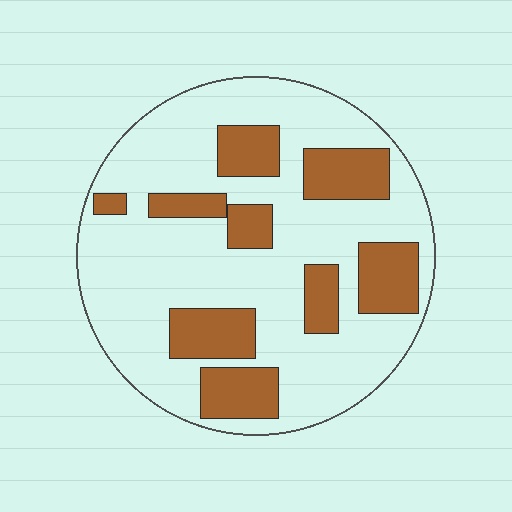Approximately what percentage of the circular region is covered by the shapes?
Approximately 30%.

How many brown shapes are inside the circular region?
9.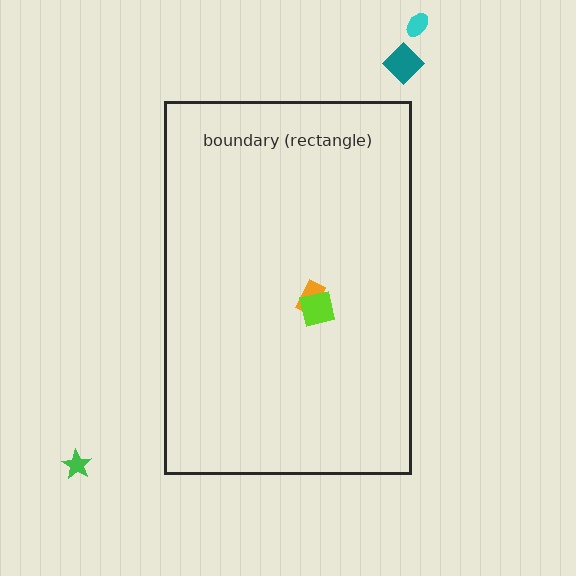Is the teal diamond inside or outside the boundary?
Outside.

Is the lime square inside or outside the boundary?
Inside.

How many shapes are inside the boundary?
2 inside, 3 outside.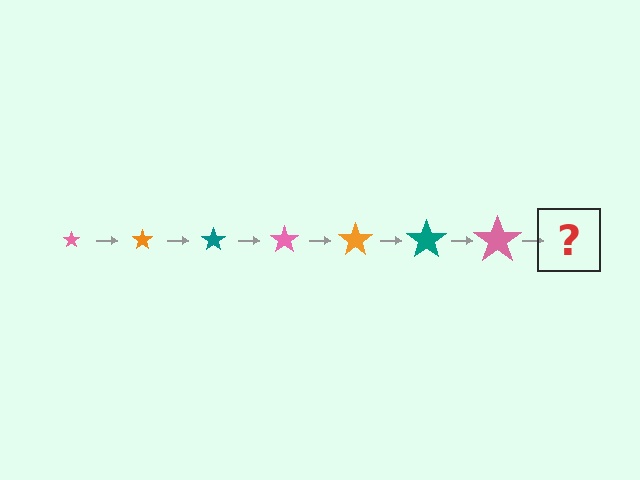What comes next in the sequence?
The next element should be an orange star, larger than the previous one.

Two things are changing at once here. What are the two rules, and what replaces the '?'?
The two rules are that the star grows larger each step and the color cycles through pink, orange, and teal. The '?' should be an orange star, larger than the previous one.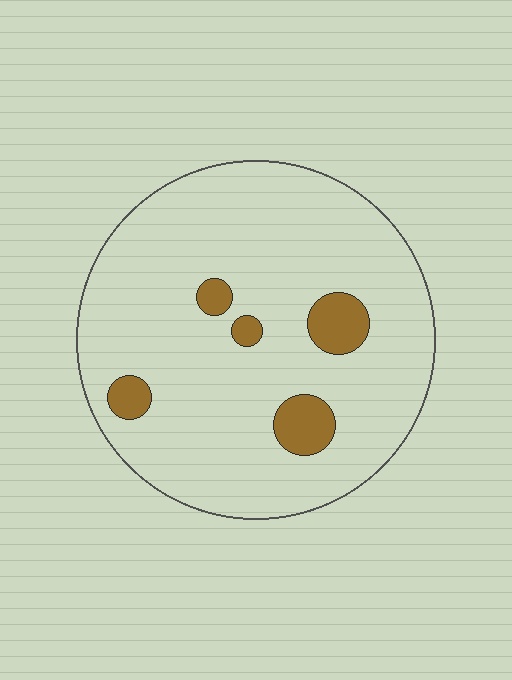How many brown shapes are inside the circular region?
5.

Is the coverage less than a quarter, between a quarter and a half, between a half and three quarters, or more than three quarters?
Less than a quarter.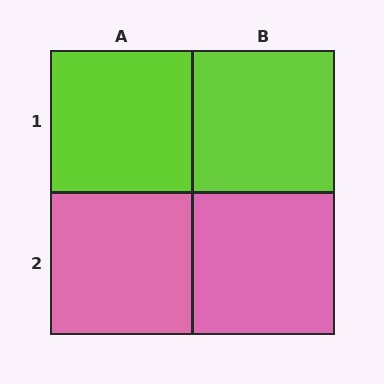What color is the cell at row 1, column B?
Lime.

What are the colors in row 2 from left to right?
Pink, pink.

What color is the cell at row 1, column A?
Lime.